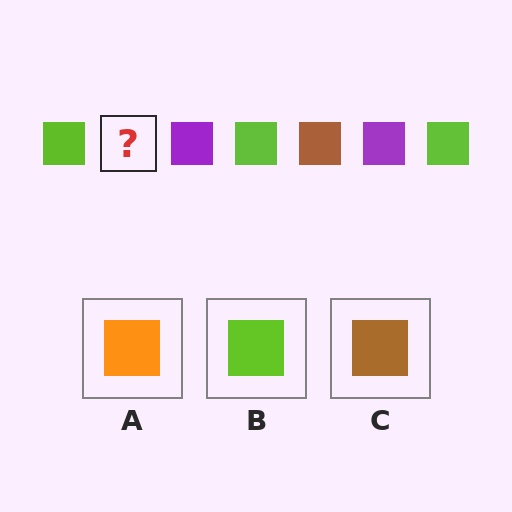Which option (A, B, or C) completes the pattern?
C.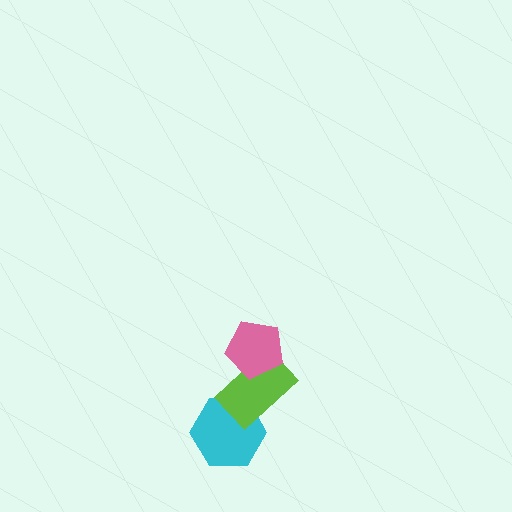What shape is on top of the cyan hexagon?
The lime rectangle is on top of the cyan hexagon.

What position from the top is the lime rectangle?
The lime rectangle is 2nd from the top.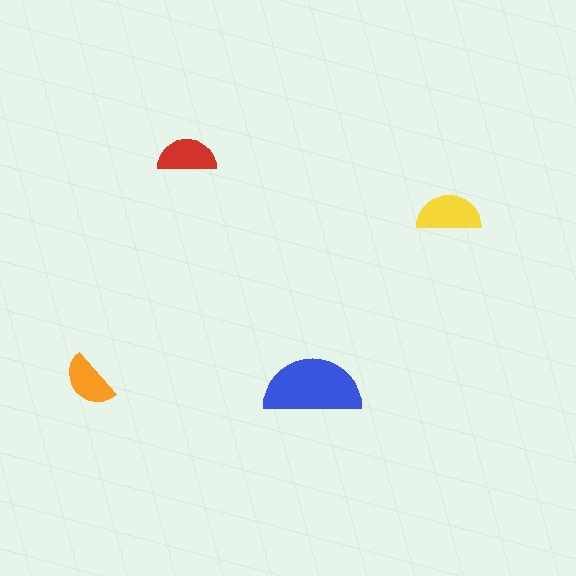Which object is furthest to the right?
The yellow semicircle is rightmost.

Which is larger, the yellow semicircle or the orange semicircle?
The yellow one.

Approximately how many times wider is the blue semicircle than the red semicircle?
About 1.5 times wider.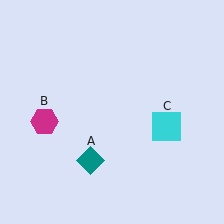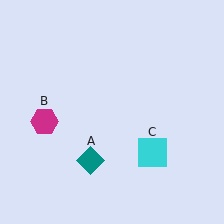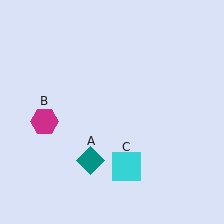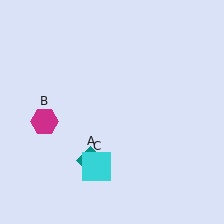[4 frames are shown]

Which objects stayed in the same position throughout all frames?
Teal diamond (object A) and magenta hexagon (object B) remained stationary.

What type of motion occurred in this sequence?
The cyan square (object C) rotated clockwise around the center of the scene.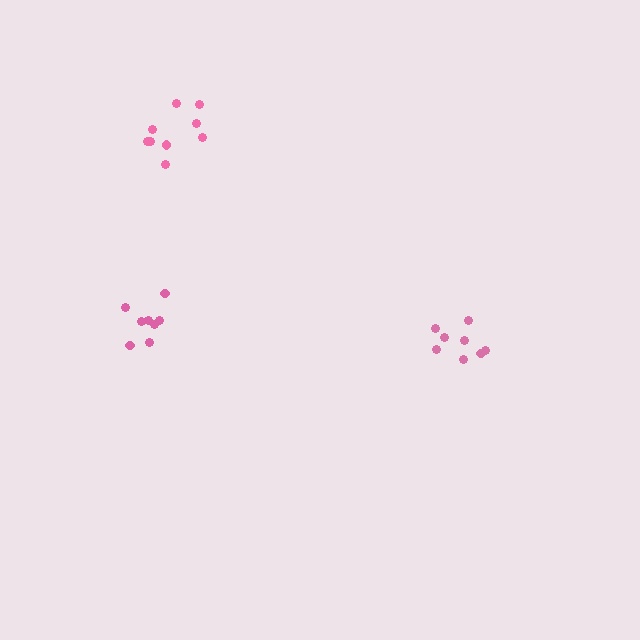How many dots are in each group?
Group 1: 8 dots, Group 2: 8 dots, Group 3: 9 dots (25 total).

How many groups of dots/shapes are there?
There are 3 groups.